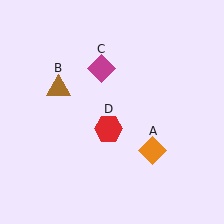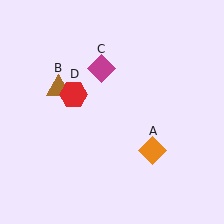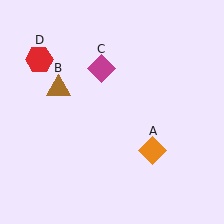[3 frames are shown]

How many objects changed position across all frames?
1 object changed position: red hexagon (object D).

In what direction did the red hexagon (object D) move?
The red hexagon (object D) moved up and to the left.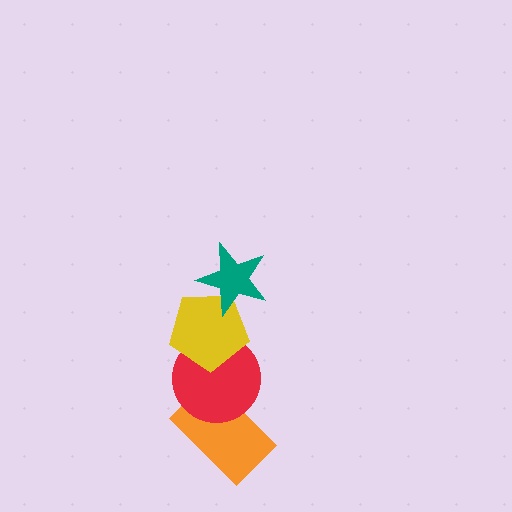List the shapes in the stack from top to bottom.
From top to bottom: the teal star, the yellow pentagon, the red circle, the orange rectangle.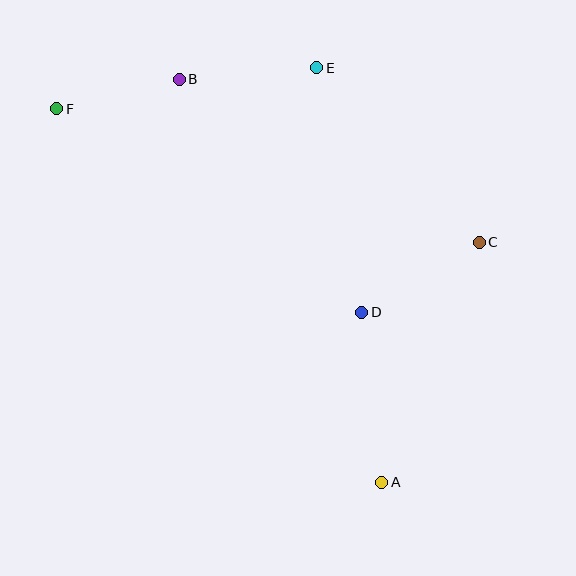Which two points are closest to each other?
Points B and F are closest to each other.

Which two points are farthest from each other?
Points A and F are farthest from each other.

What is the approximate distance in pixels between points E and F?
The distance between E and F is approximately 263 pixels.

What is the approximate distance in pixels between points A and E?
The distance between A and E is approximately 420 pixels.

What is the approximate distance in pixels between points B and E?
The distance between B and E is approximately 138 pixels.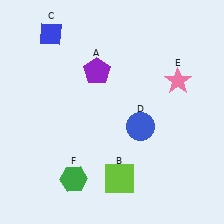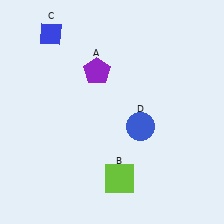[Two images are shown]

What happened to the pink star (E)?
The pink star (E) was removed in Image 2. It was in the top-right area of Image 1.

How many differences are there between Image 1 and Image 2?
There are 2 differences between the two images.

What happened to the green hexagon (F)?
The green hexagon (F) was removed in Image 2. It was in the bottom-left area of Image 1.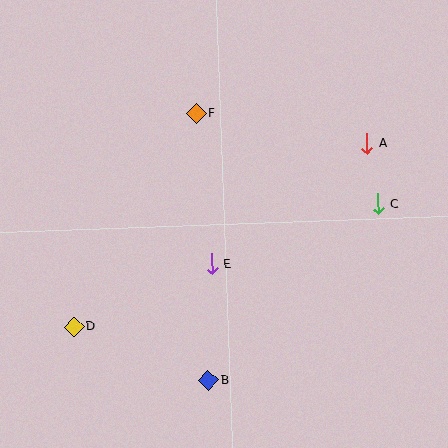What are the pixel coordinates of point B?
Point B is at (209, 381).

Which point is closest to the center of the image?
Point E at (212, 264) is closest to the center.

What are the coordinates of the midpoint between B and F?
The midpoint between B and F is at (202, 247).